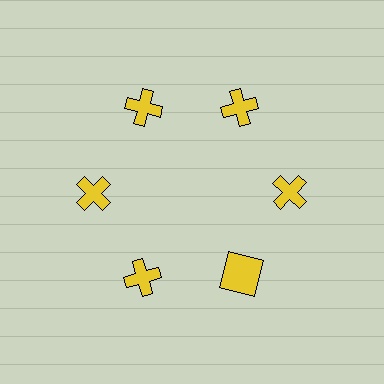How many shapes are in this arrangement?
There are 6 shapes arranged in a ring pattern.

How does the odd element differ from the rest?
It has a different shape: square instead of cross.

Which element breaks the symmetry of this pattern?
The yellow square at roughly the 5 o'clock position breaks the symmetry. All other shapes are yellow crosses.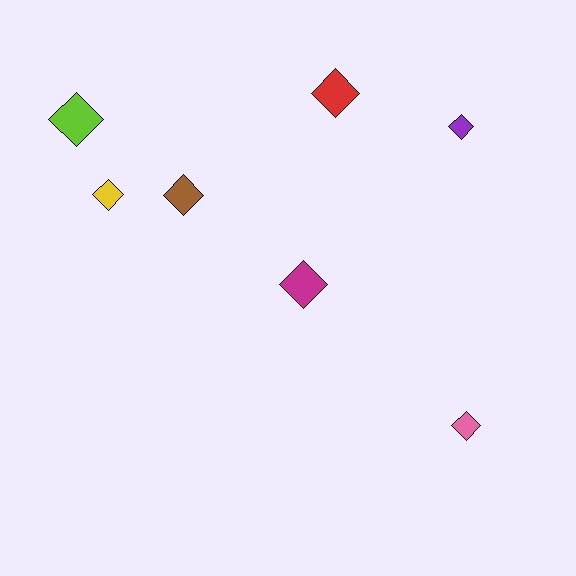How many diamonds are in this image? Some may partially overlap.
There are 7 diamonds.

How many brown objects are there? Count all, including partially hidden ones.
There is 1 brown object.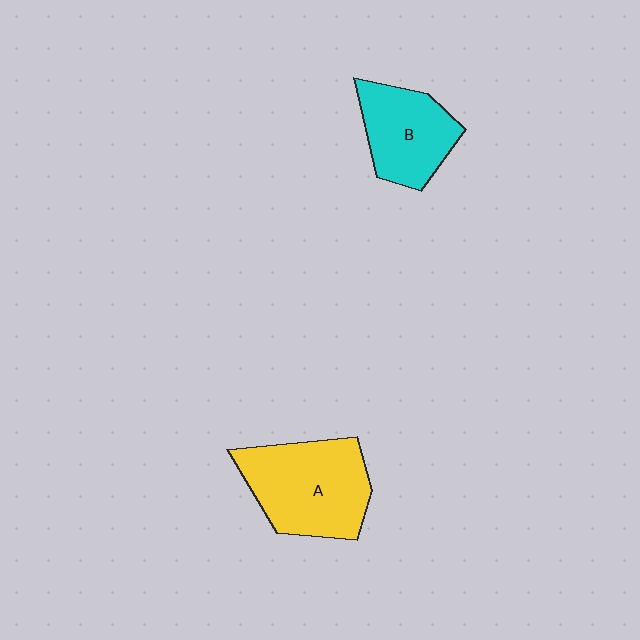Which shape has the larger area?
Shape A (yellow).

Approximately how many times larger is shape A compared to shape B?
Approximately 1.4 times.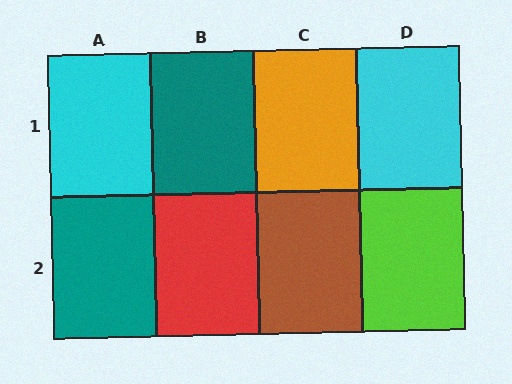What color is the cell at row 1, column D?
Cyan.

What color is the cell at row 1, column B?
Teal.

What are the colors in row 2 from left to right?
Teal, red, brown, lime.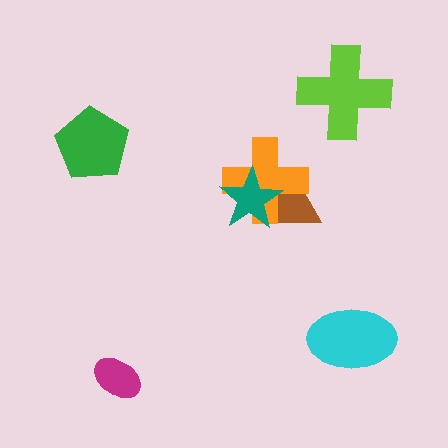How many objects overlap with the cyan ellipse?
0 objects overlap with the cyan ellipse.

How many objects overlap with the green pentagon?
0 objects overlap with the green pentagon.